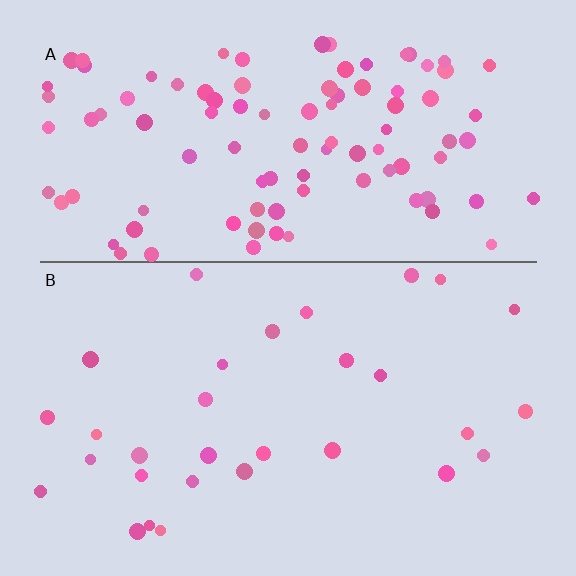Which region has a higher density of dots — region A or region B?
A (the top).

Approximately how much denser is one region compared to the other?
Approximately 3.4× — region A over region B.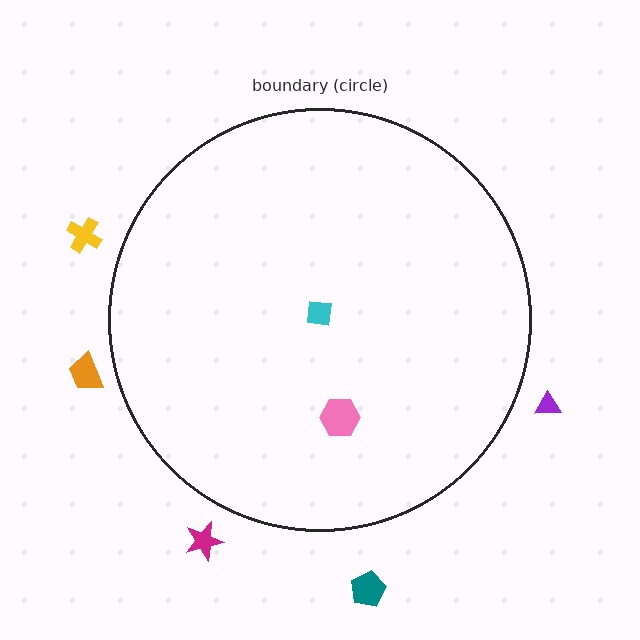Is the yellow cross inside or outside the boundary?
Outside.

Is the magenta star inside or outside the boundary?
Outside.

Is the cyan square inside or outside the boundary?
Inside.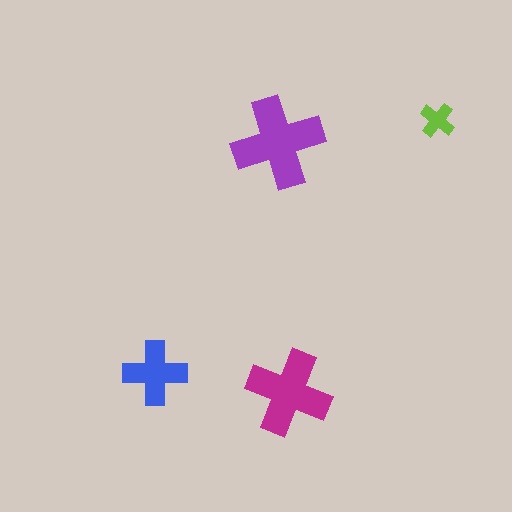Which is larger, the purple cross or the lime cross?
The purple one.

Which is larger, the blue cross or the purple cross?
The purple one.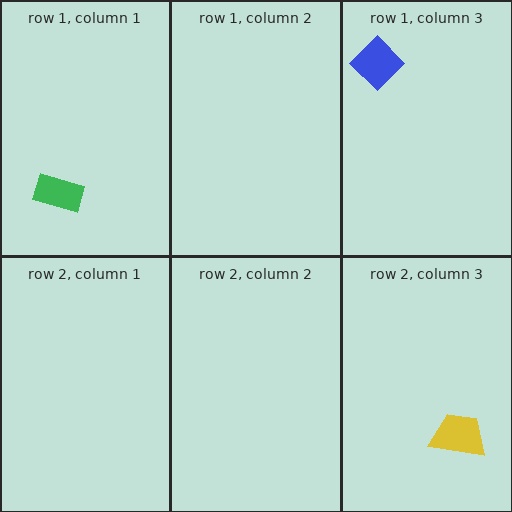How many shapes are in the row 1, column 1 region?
1.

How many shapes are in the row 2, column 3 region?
1.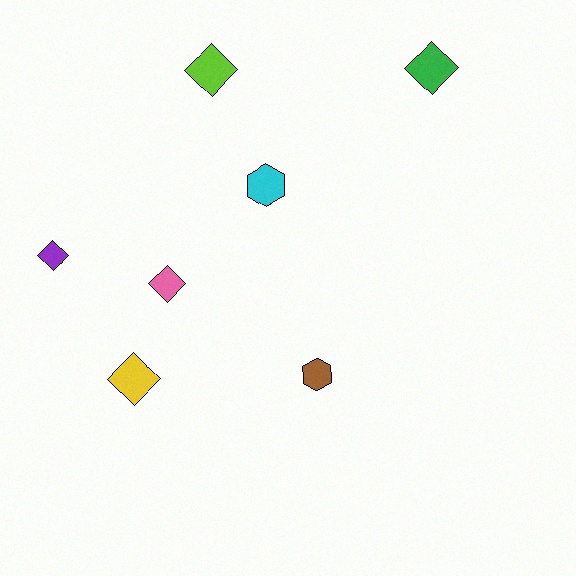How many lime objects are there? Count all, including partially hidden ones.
There is 1 lime object.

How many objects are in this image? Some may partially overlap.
There are 7 objects.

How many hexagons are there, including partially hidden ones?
There are 2 hexagons.